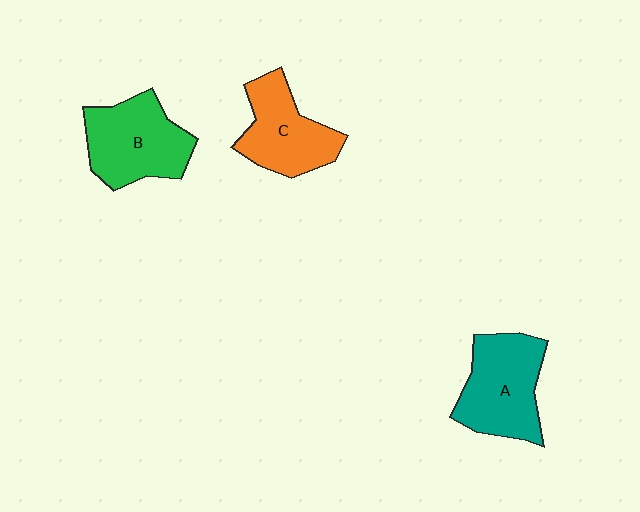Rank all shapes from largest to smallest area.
From largest to smallest: A (teal), B (green), C (orange).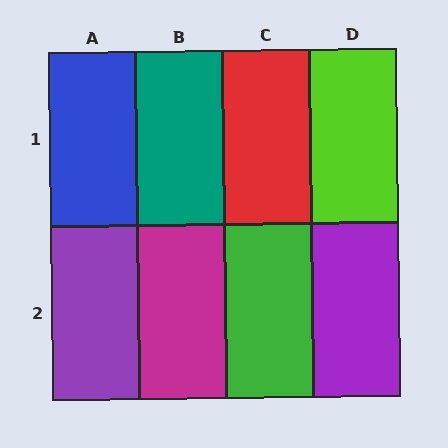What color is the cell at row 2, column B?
Magenta.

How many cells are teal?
1 cell is teal.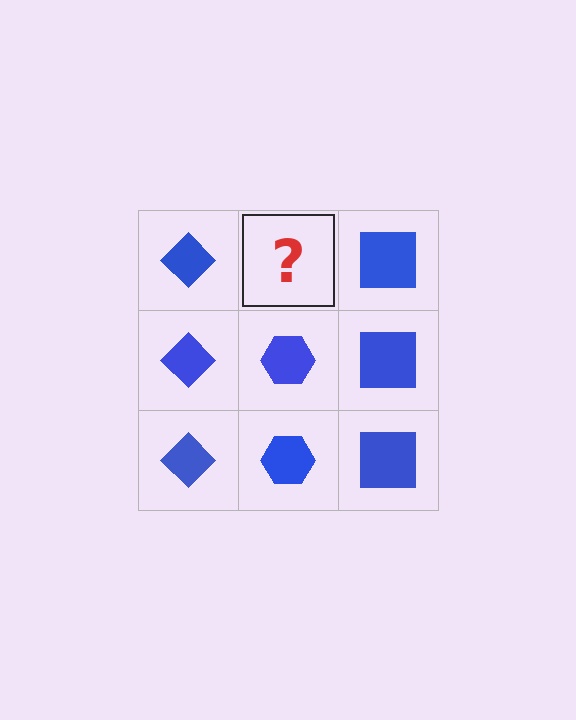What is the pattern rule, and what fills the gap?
The rule is that each column has a consistent shape. The gap should be filled with a blue hexagon.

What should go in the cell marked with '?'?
The missing cell should contain a blue hexagon.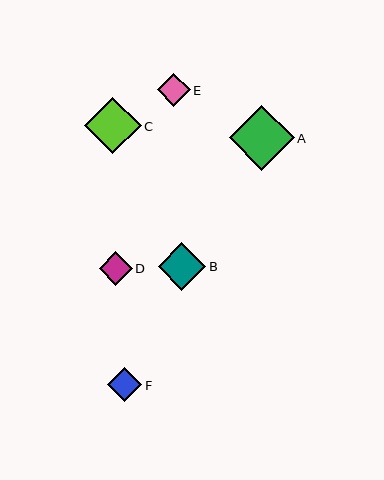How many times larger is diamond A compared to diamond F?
Diamond A is approximately 1.9 times the size of diamond F.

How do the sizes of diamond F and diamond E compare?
Diamond F and diamond E are approximately the same size.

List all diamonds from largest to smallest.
From largest to smallest: A, C, B, F, D, E.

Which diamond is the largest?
Diamond A is the largest with a size of approximately 65 pixels.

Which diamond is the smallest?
Diamond E is the smallest with a size of approximately 33 pixels.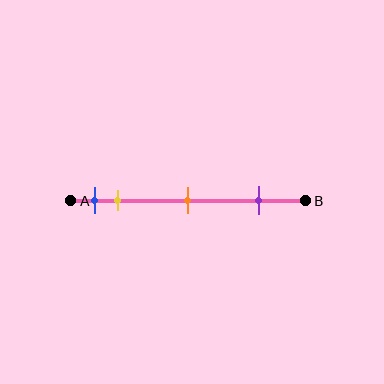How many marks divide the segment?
There are 4 marks dividing the segment.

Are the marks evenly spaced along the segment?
No, the marks are not evenly spaced.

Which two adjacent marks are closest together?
The blue and yellow marks are the closest adjacent pair.